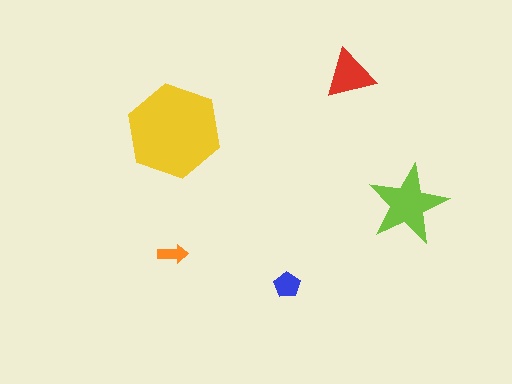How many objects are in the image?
There are 5 objects in the image.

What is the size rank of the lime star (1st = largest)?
2nd.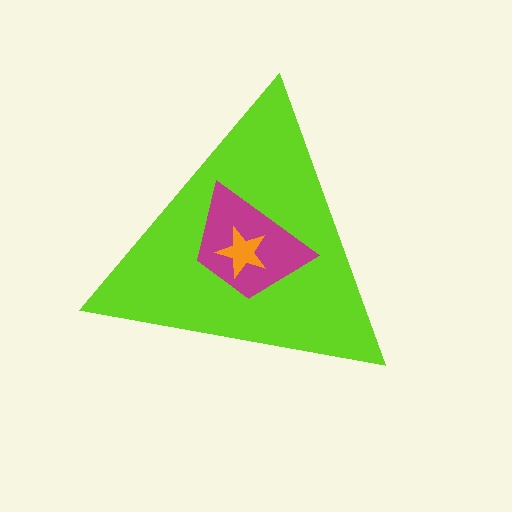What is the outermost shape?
The lime triangle.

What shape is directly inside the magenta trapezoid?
The orange star.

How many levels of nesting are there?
3.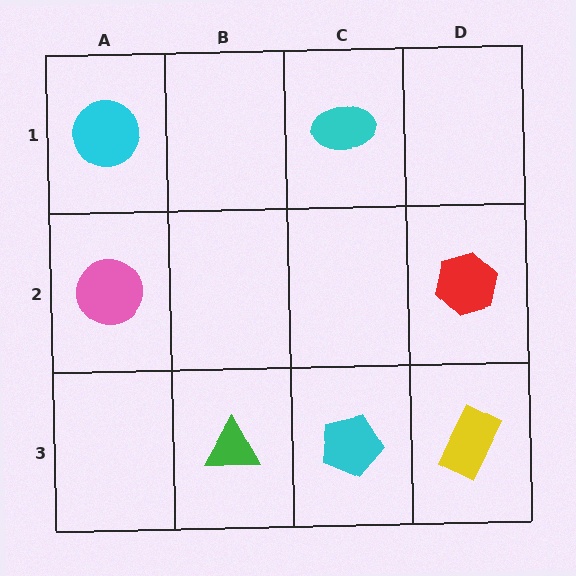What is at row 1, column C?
A cyan ellipse.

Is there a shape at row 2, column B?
No, that cell is empty.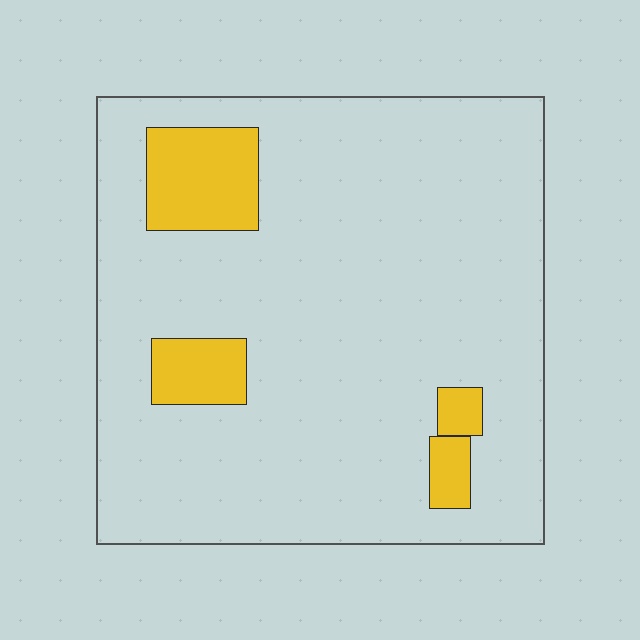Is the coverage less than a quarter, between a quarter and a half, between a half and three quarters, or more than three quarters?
Less than a quarter.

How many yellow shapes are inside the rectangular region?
4.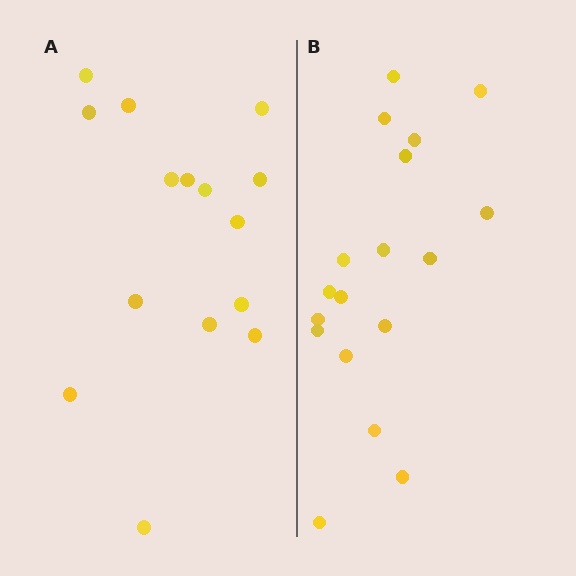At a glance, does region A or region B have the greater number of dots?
Region B (the right region) has more dots.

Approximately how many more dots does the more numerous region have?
Region B has just a few more — roughly 2 or 3 more dots than region A.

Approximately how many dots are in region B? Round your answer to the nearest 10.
About 20 dots. (The exact count is 18, which rounds to 20.)